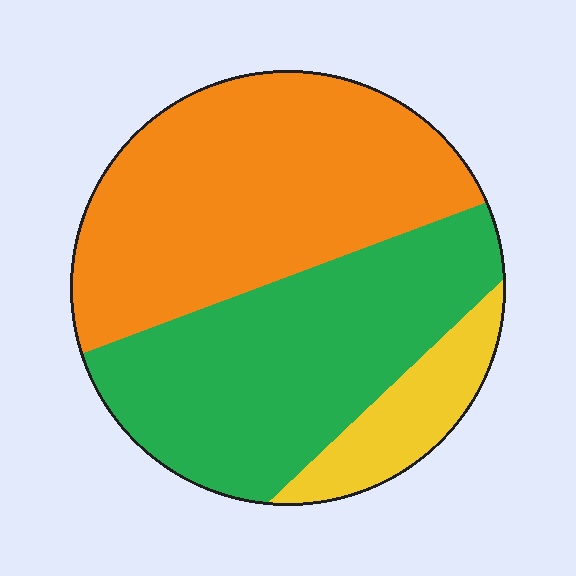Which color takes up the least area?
Yellow, at roughly 10%.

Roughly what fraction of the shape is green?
Green takes up about two fifths (2/5) of the shape.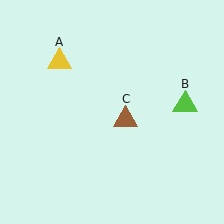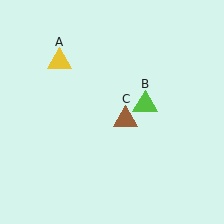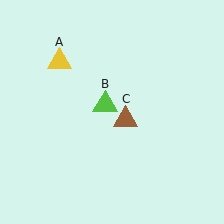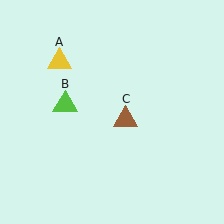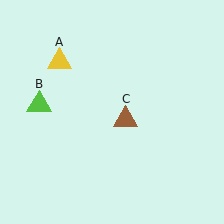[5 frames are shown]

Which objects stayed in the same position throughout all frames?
Yellow triangle (object A) and brown triangle (object C) remained stationary.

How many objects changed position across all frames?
1 object changed position: lime triangle (object B).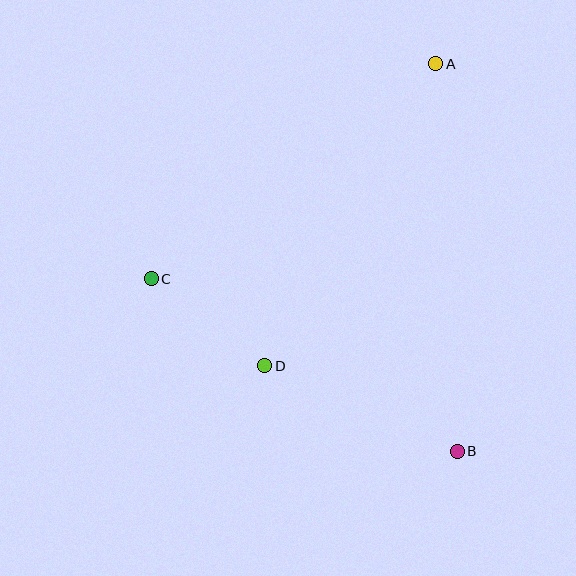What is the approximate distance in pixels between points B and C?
The distance between B and C is approximately 351 pixels.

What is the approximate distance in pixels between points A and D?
The distance between A and D is approximately 347 pixels.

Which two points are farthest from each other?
Points A and B are farthest from each other.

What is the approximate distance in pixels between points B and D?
The distance between B and D is approximately 210 pixels.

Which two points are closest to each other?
Points C and D are closest to each other.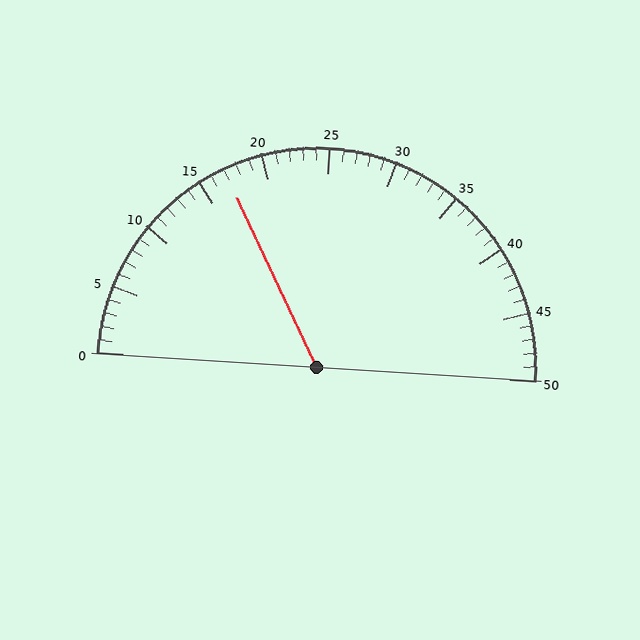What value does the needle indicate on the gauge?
The needle indicates approximately 17.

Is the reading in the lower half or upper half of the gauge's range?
The reading is in the lower half of the range (0 to 50).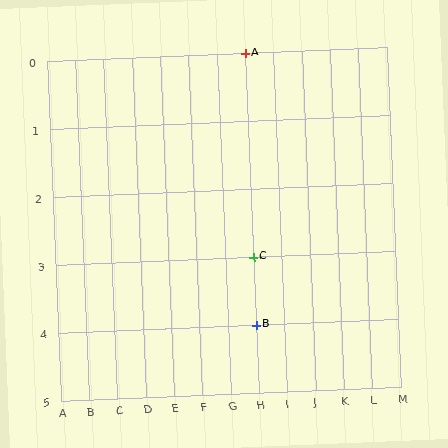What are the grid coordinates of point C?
Point C is at grid coordinates (H, 3).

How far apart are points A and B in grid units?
Points A and B are 4 rows apart.